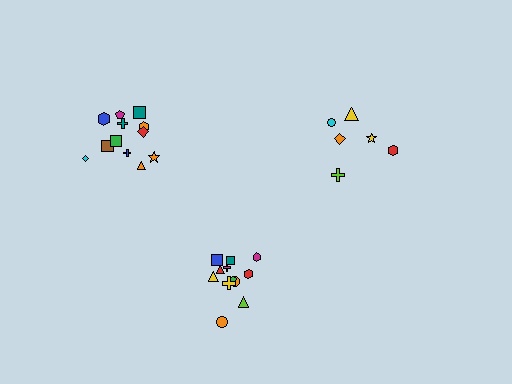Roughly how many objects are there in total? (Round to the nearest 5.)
Roughly 30 objects in total.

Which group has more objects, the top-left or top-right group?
The top-left group.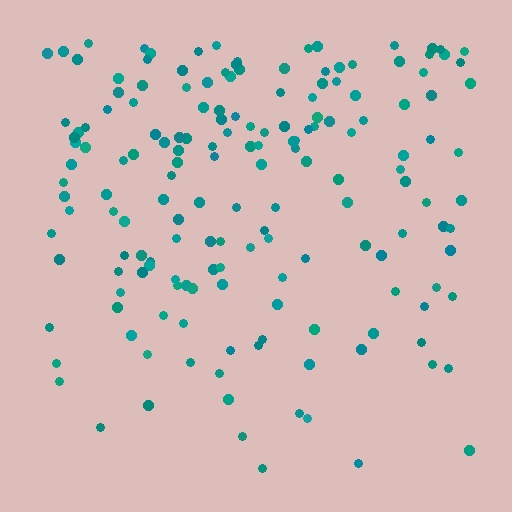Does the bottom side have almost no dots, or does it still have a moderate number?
Still a moderate number, just noticeably fewer than the top.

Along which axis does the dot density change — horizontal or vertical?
Vertical.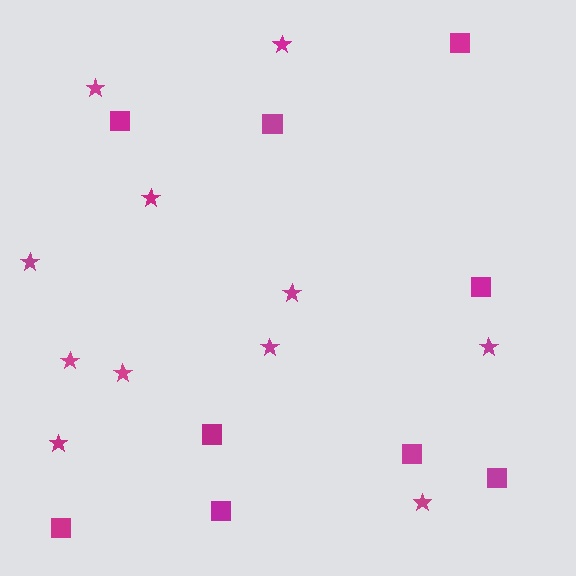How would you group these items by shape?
There are 2 groups: one group of stars (11) and one group of squares (9).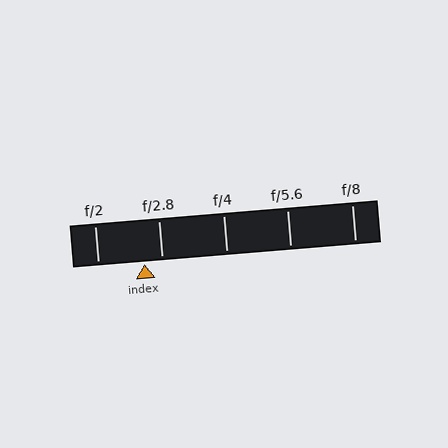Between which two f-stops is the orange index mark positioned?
The index mark is between f/2 and f/2.8.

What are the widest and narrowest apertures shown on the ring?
The widest aperture shown is f/2 and the narrowest is f/8.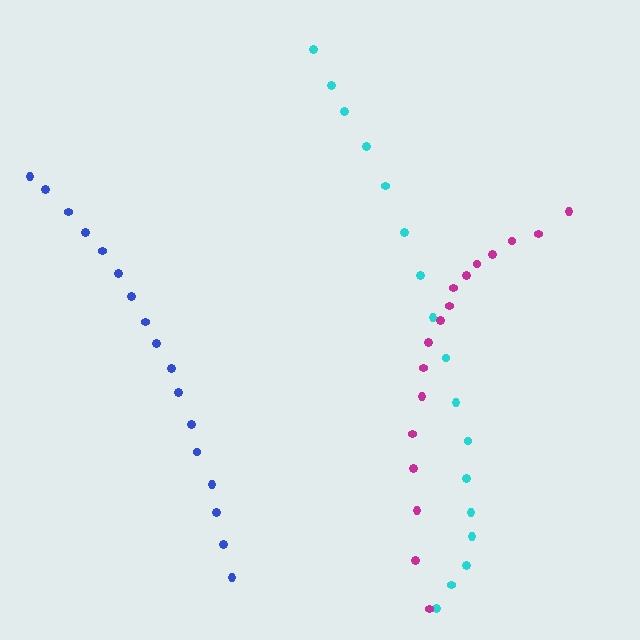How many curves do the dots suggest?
There are 3 distinct paths.